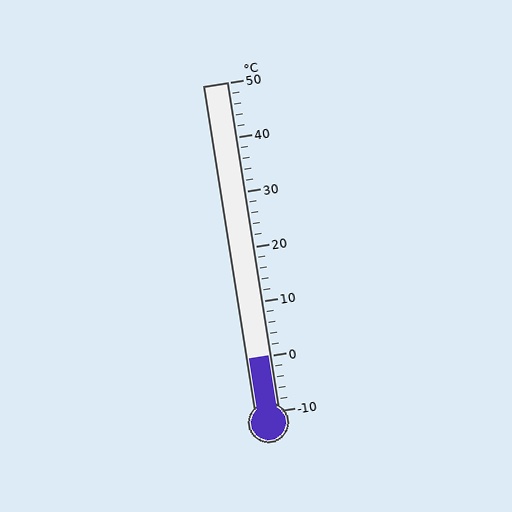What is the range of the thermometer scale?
The thermometer scale ranges from -10°C to 50°C.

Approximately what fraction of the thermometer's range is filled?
The thermometer is filled to approximately 15% of its range.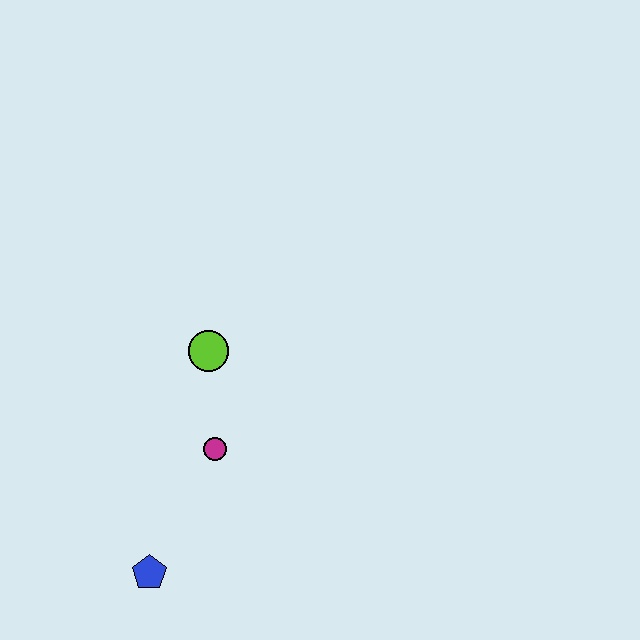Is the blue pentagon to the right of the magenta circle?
No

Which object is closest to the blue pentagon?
The magenta circle is closest to the blue pentagon.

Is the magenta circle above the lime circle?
No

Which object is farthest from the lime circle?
The blue pentagon is farthest from the lime circle.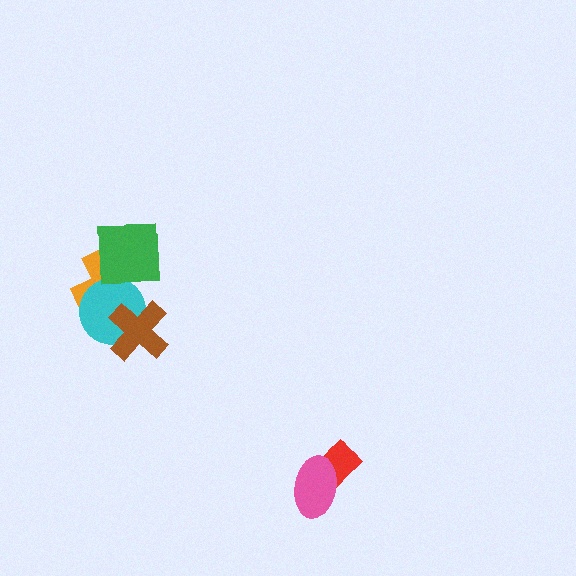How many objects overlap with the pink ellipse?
1 object overlaps with the pink ellipse.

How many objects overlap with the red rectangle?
1 object overlaps with the red rectangle.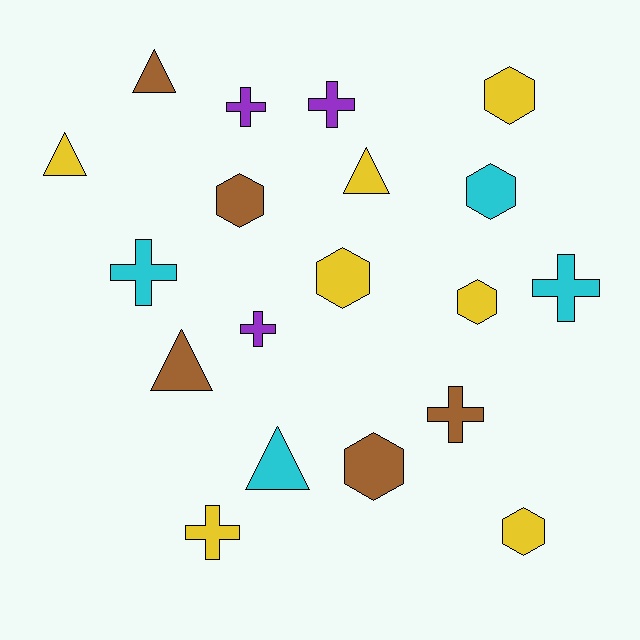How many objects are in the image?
There are 19 objects.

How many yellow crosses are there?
There is 1 yellow cross.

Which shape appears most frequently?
Hexagon, with 7 objects.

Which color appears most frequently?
Yellow, with 7 objects.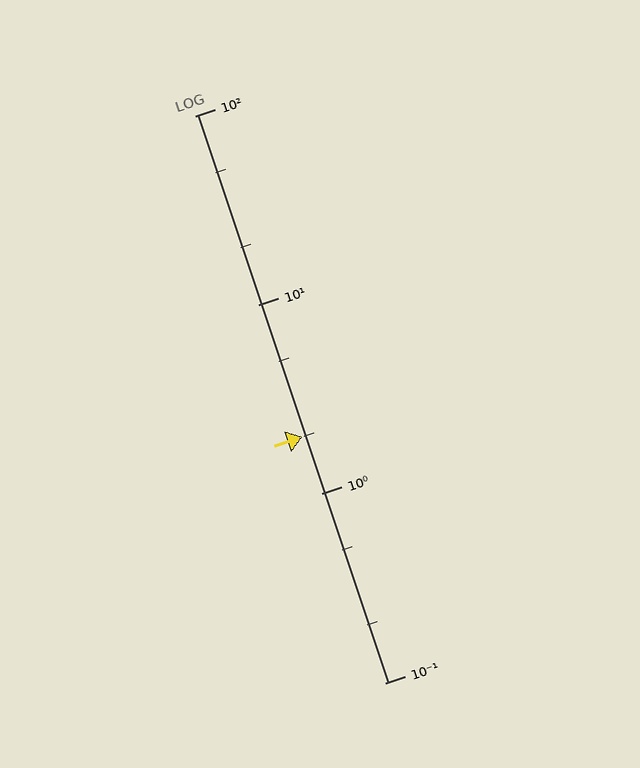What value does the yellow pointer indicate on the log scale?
The pointer indicates approximately 2.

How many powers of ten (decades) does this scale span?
The scale spans 3 decades, from 0.1 to 100.